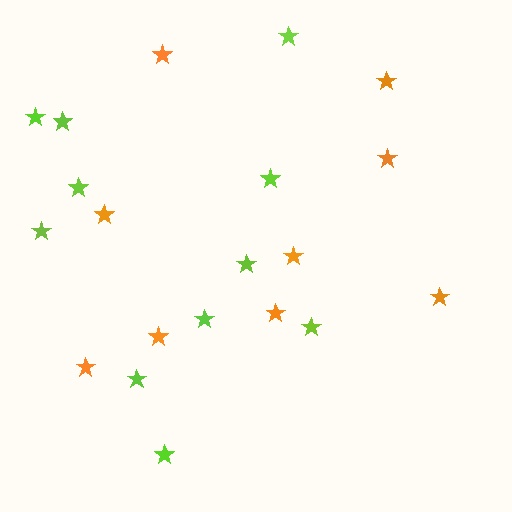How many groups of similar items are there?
There are 2 groups: one group of orange stars (9) and one group of lime stars (11).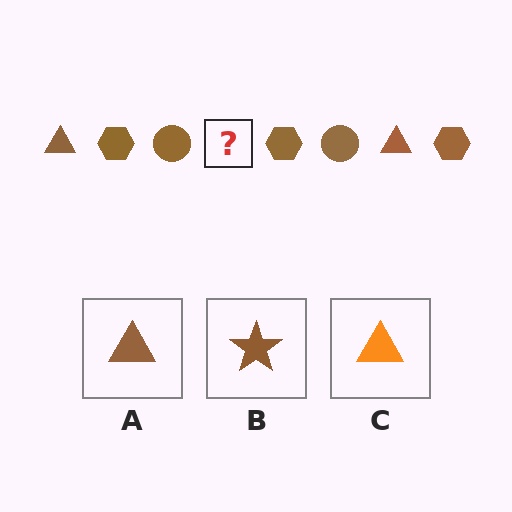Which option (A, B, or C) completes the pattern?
A.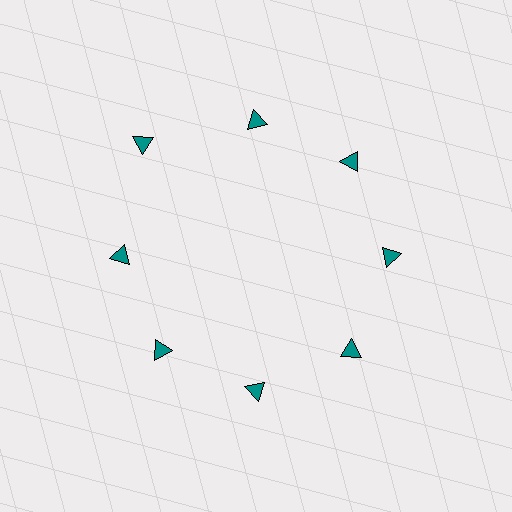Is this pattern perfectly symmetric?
No. The 8 teal triangles are arranged in a ring, but one element near the 10 o'clock position is pushed outward from the center, breaking the 8-fold rotational symmetry.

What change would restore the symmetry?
The symmetry would be restored by moving it inward, back onto the ring so that all 8 triangles sit at equal angles and equal distance from the center.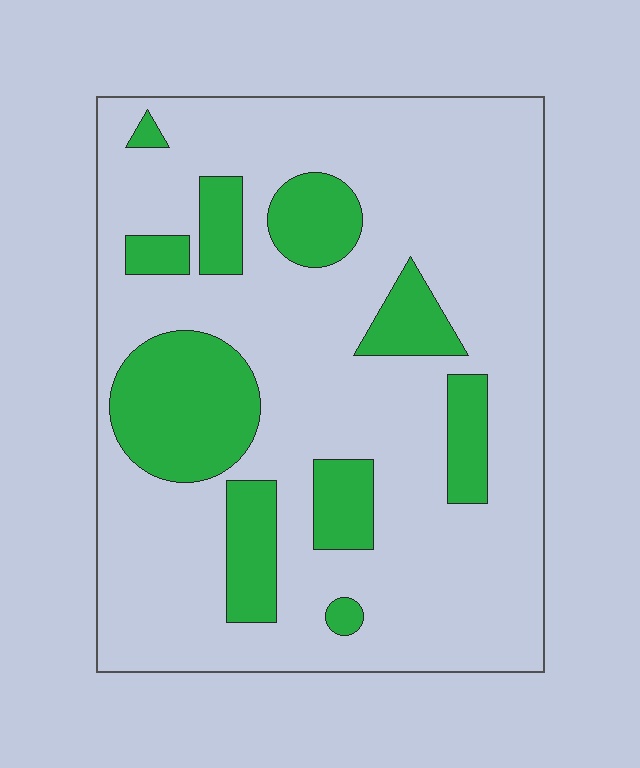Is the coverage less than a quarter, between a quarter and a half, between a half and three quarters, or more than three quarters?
Less than a quarter.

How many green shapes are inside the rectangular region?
10.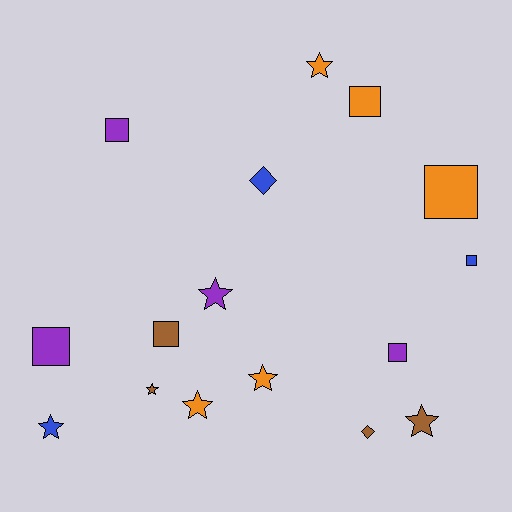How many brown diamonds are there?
There is 1 brown diamond.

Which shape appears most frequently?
Star, with 7 objects.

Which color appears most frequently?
Orange, with 5 objects.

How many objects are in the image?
There are 16 objects.